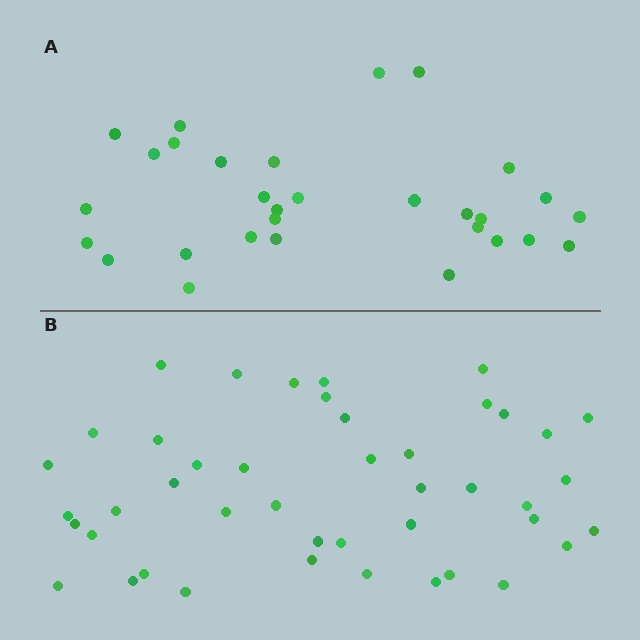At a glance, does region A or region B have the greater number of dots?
Region B (the bottom region) has more dots.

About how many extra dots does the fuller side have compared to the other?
Region B has approximately 15 more dots than region A.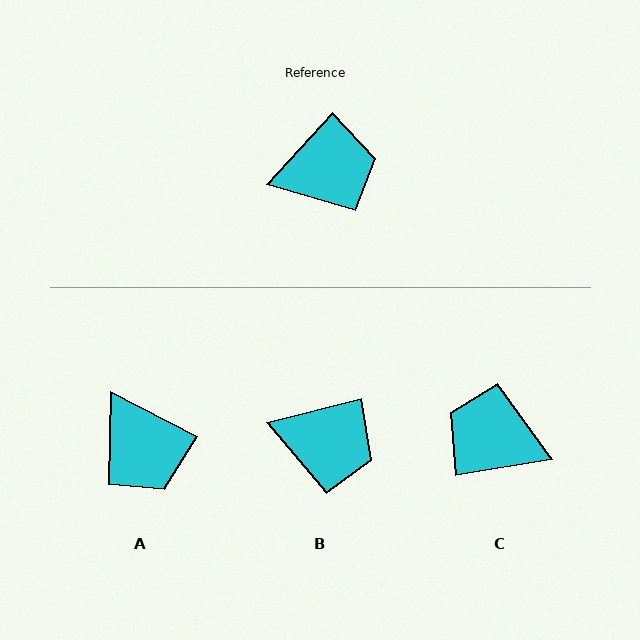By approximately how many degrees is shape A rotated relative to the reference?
Approximately 75 degrees clockwise.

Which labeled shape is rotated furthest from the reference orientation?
C, about 142 degrees away.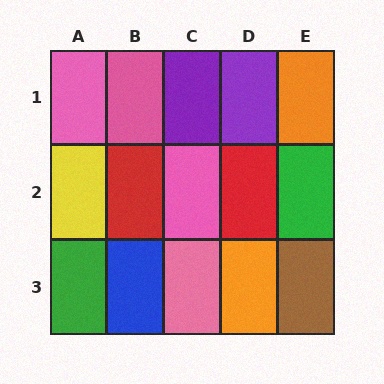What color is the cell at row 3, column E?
Brown.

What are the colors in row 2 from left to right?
Yellow, red, pink, red, green.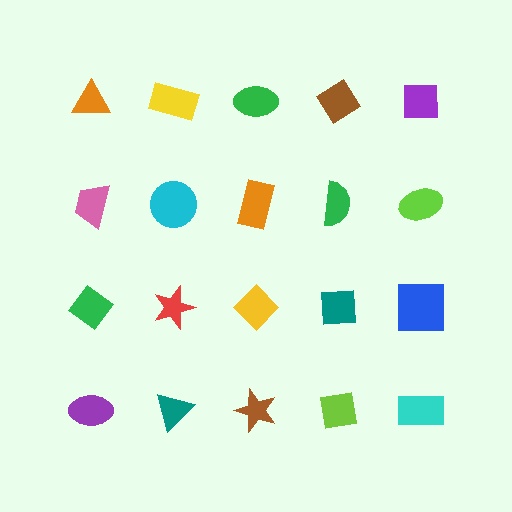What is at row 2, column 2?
A cyan circle.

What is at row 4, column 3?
A brown star.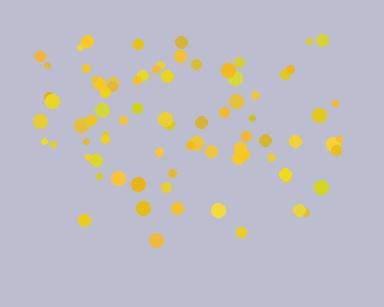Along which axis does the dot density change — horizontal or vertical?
Vertical.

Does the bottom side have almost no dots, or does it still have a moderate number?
Still a moderate number, just noticeably fewer than the top.